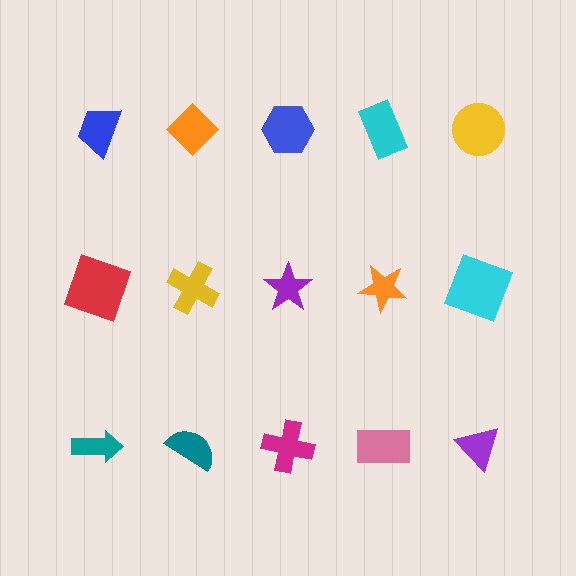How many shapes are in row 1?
5 shapes.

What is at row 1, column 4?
A cyan rectangle.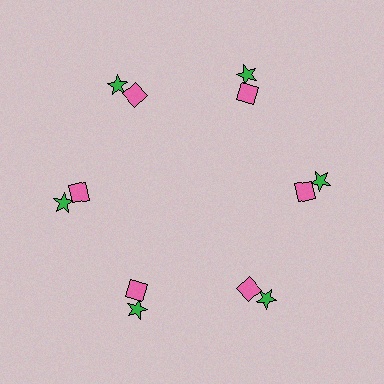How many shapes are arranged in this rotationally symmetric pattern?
There are 12 shapes, arranged in 6 groups of 2.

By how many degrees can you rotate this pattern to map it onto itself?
The pattern maps onto itself every 60 degrees of rotation.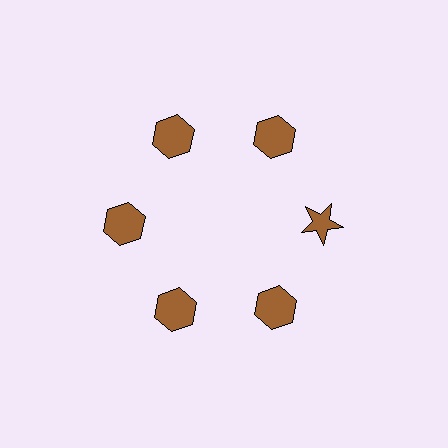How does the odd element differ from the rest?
It has a different shape: star instead of hexagon.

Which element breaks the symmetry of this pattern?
The brown star at roughly the 3 o'clock position breaks the symmetry. All other shapes are brown hexagons.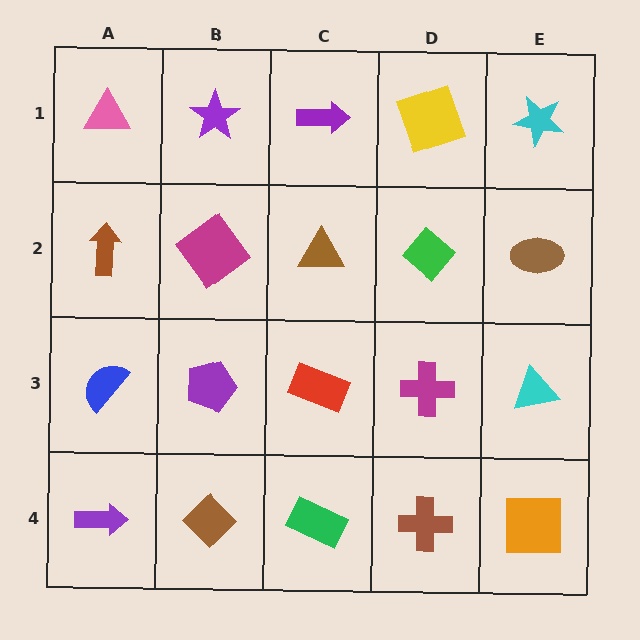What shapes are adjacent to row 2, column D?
A yellow square (row 1, column D), a magenta cross (row 3, column D), a brown triangle (row 2, column C), a brown ellipse (row 2, column E).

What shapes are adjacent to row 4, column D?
A magenta cross (row 3, column D), a green rectangle (row 4, column C), an orange square (row 4, column E).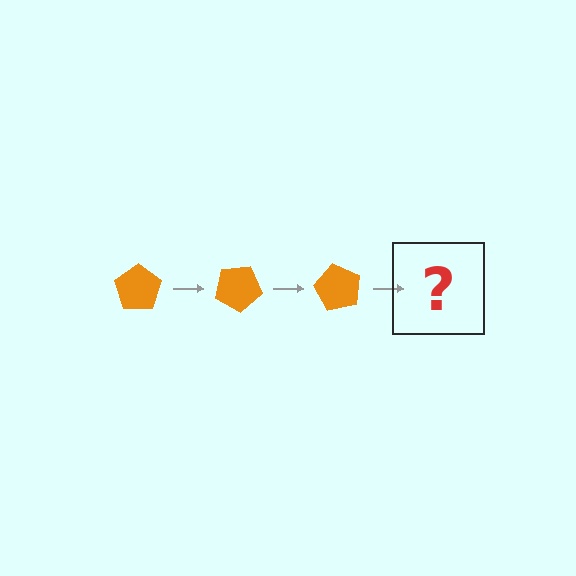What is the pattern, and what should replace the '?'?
The pattern is that the pentagon rotates 30 degrees each step. The '?' should be an orange pentagon rotated 90 degrees.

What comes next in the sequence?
The next element should be an orange pentagon rotated 90 degrees.